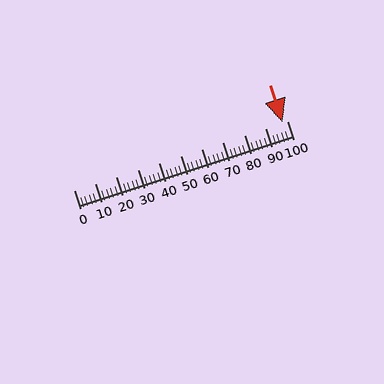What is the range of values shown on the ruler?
The ruler shows values from 0 to 100.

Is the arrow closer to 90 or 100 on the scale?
The arrow is closer to 100.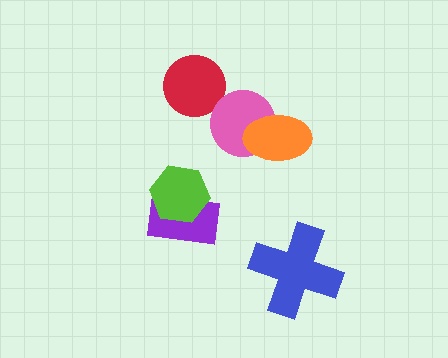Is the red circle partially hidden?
No, no other shape covers it.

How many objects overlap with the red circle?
0 objects overlap with the red circle.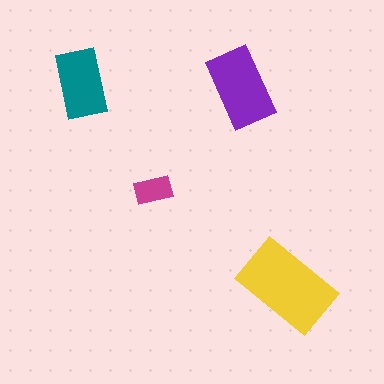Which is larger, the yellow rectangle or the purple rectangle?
The yellow one.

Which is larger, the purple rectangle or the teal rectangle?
The purple one.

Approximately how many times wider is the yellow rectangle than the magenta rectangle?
About 2.5 times wider.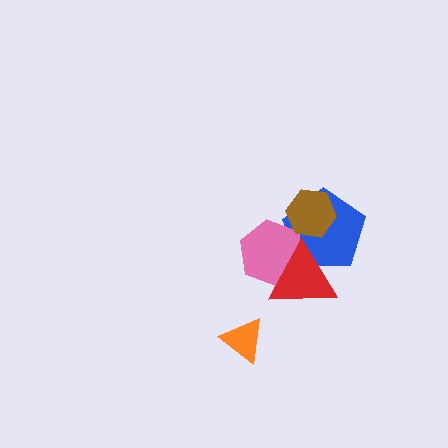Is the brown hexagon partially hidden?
No, no other shape covers it.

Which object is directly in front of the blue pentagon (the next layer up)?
The pink hexagon is directly in front of the blue pentagon.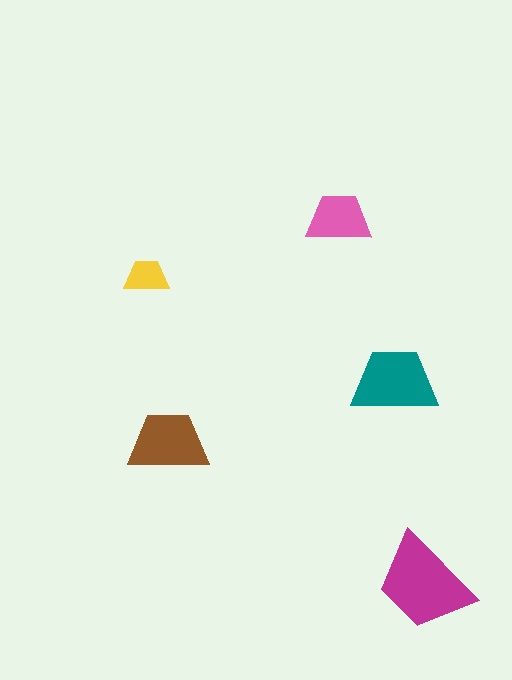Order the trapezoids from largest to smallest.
the magenta one, the teal one, the brown one, the pink one, the yellow one.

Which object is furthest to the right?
The magenta trapezoid is rightmost.